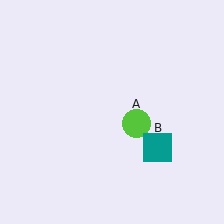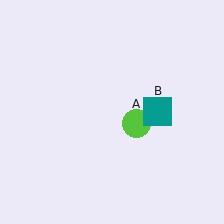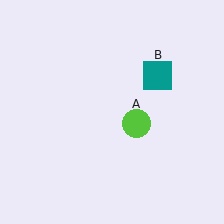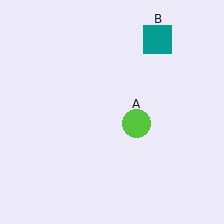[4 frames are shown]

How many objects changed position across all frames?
1 object changed position: teal square (object B).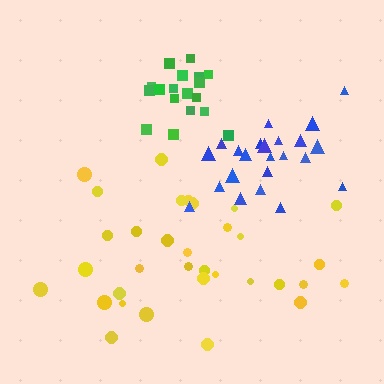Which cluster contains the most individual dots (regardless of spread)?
Yellow (34).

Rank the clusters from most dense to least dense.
green, blue, yellow.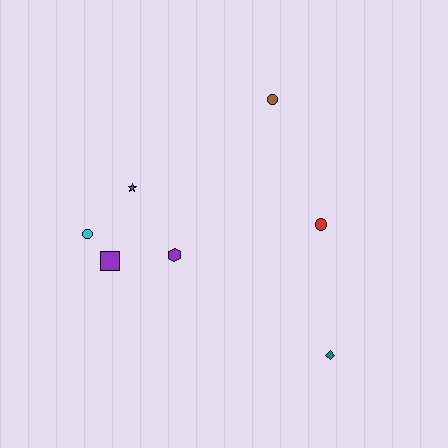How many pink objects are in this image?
There are no pink objects.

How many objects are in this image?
There are 7 objects.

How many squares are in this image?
There is 1 square.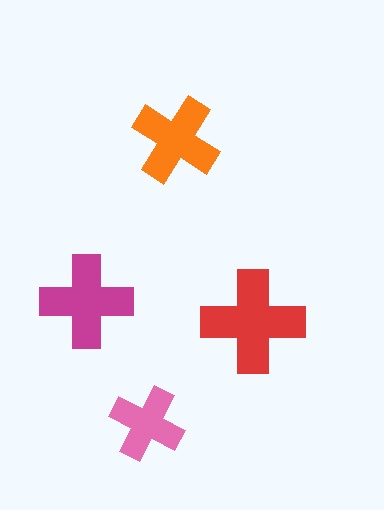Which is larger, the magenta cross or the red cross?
The red one.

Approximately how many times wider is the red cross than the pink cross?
About 1.5 times wider.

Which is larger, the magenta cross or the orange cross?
The magenta one.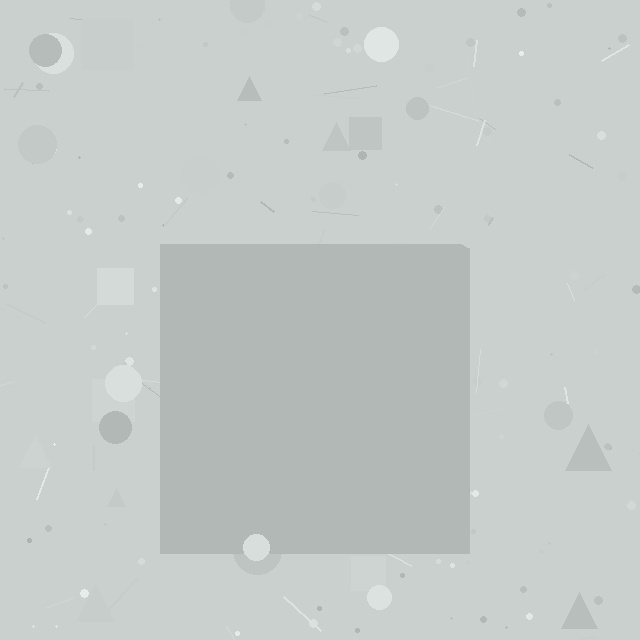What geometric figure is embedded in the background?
A square is embedded in the background.